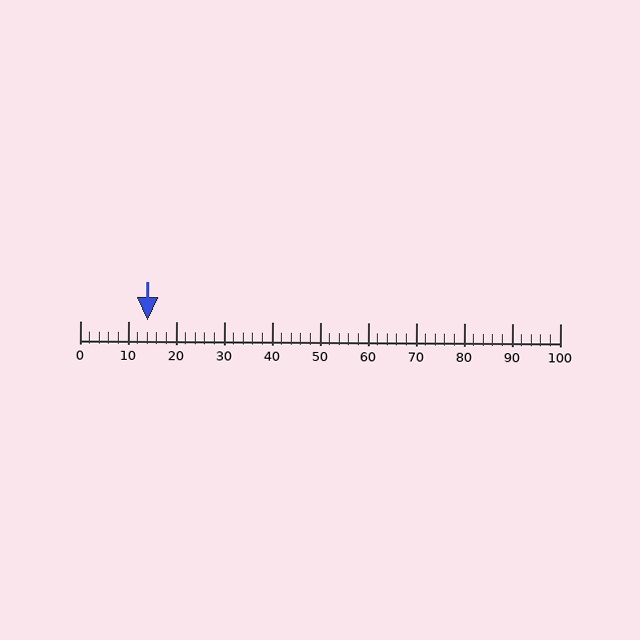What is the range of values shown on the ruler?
The ruler shows values from 0 to 100.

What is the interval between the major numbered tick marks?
The major tick marks are spaced 10 units apart.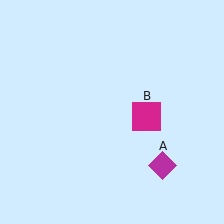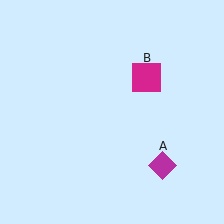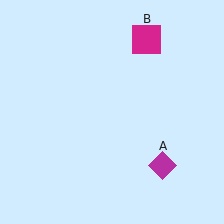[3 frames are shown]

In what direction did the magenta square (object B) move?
The magenta square (object B) moved up.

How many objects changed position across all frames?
1 object changed position: magenta square (object B).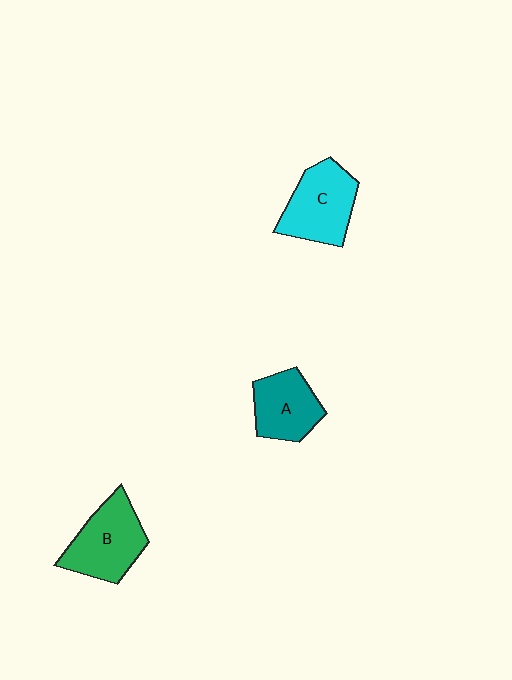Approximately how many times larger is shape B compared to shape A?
Approximately 1.3 times.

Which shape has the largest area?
Shape B (green).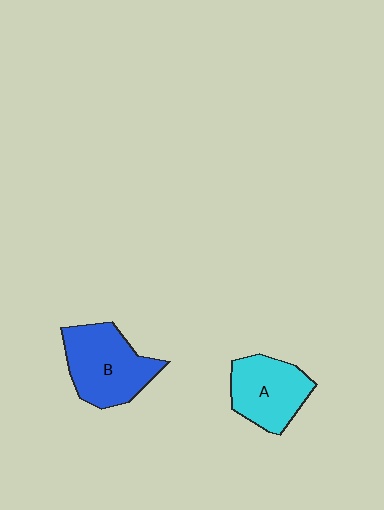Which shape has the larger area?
Shape B (blue).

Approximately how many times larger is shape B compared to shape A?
Approximately 1.2 times.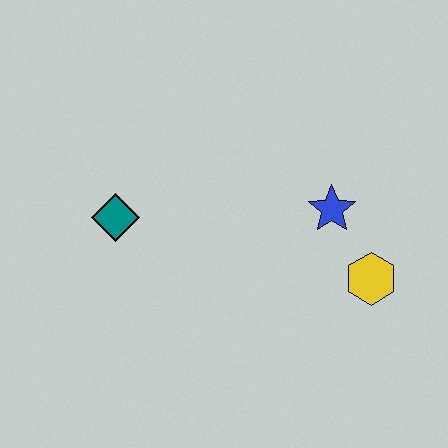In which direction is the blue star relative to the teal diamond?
The blue star is to the right of the teal diamond.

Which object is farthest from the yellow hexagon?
The teal diamond is farthest from the yellow hexagon.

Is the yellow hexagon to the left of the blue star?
No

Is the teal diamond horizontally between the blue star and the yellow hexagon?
No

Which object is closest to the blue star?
The yellow hexagon is closest to the blue star.